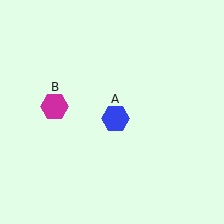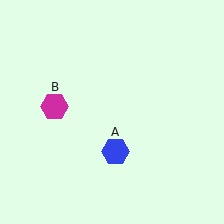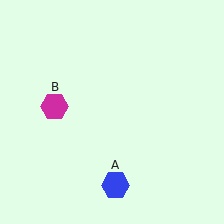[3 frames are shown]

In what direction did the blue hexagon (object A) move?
The blue hexagon (object A) moved down.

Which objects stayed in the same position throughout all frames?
Magenta hexagon (object B) remained stationary.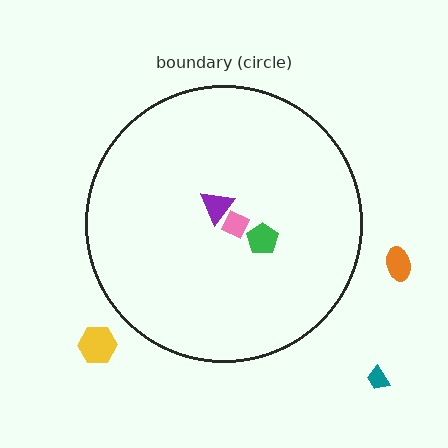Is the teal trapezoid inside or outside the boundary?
Outside.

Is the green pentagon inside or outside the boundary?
Inside.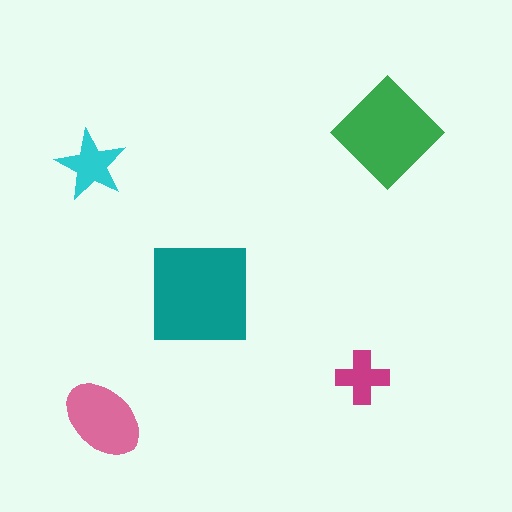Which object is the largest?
The teal square.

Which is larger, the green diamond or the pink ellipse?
The green diamond.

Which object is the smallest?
The magenta cross.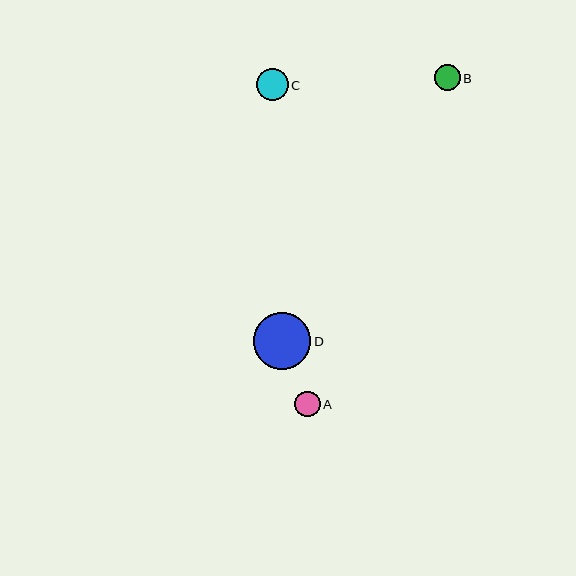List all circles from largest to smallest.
From largest to smallest: D, C, B, A.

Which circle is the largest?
Circle D is the largest with a size of approximately 57 pixels.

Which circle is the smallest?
Circle A is the smallest with a size of approximately 26 pixels.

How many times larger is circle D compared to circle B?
Circle D is approximately 2.2 times the size of circle B.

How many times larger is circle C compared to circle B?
Circle C is approximately 1.2 times the size of circle B.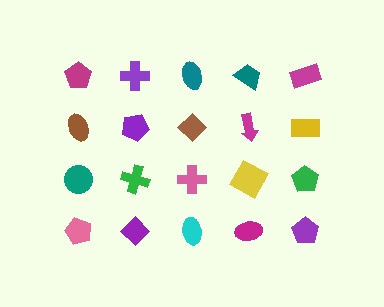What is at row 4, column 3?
A cyan ellipse.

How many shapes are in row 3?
5 shapes.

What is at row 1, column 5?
A magenta rectangle.